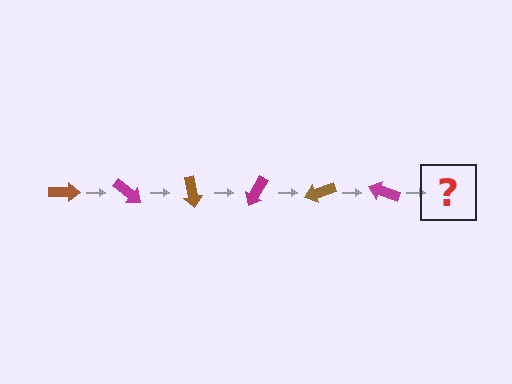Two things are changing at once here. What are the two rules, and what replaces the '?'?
The two rules are that it rotates 40 degrees each step and the color cycles through brown and magenta. The '?' should be a brown arrow, rotated 240 degrees from the start.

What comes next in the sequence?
The next element should be a brown arrow, rotated 240 degrees from the start.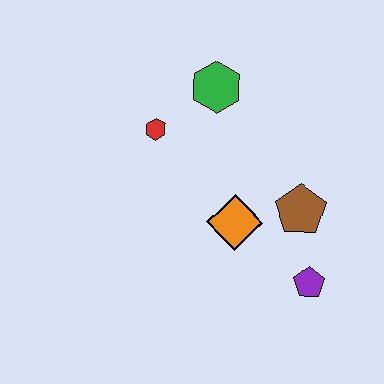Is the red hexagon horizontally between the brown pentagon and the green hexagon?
No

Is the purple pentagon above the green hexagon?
No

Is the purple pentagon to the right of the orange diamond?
Yes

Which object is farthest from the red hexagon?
The purple pentagon is farthest from the red hexagon.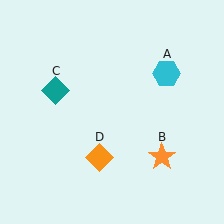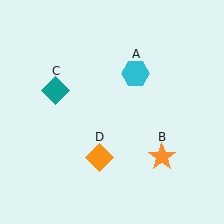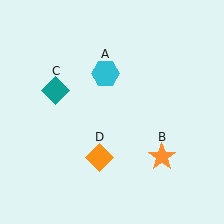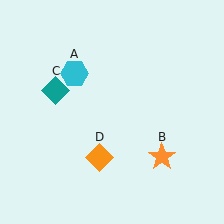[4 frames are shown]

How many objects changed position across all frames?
1 object changed position: cyan hexagon (object A).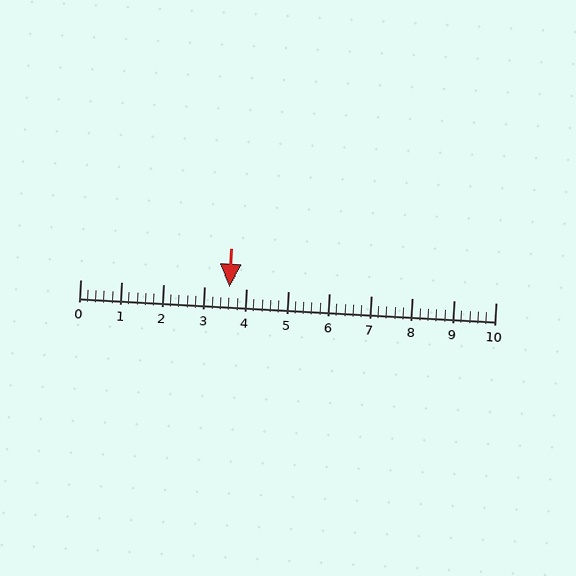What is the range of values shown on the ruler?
The ruler shows values from 0 to 10.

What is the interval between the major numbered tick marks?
The major tick marks are spaced 1 units apart.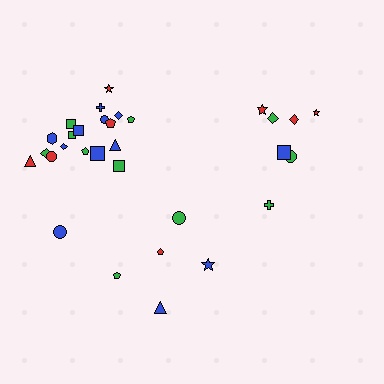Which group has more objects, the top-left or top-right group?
The top-left group.